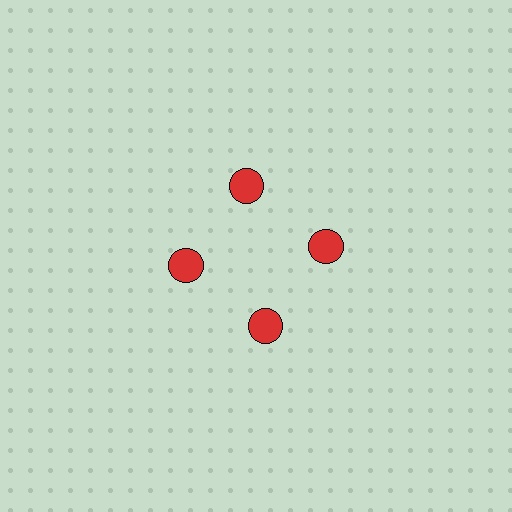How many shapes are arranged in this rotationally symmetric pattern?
There are 4 shapes, arranged in 4 groups of 1.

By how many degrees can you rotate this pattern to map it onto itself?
The pattern maps onto itself every 90 degrees of rotation.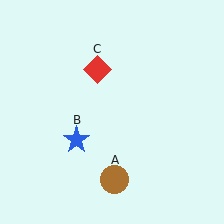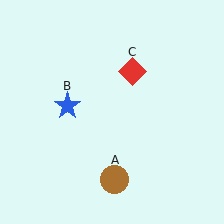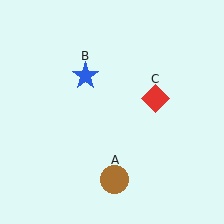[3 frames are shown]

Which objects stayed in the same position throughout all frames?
Brown circle (object A) remained stationary.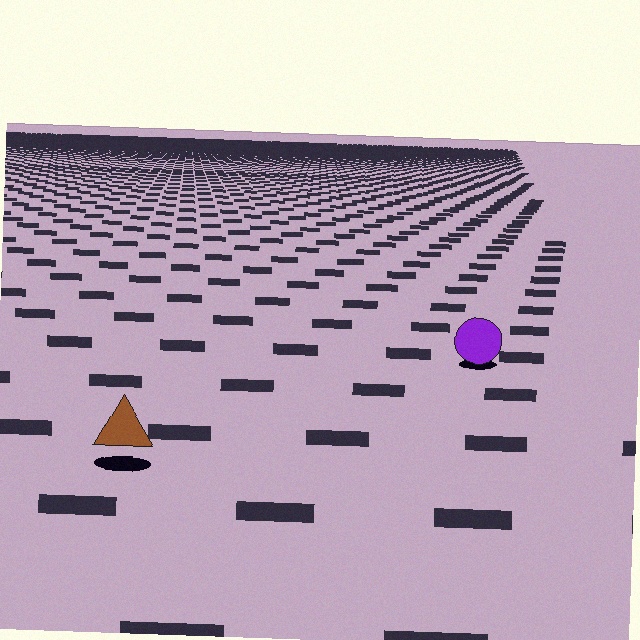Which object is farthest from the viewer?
The purple circle is farthest from the viewer. It appears smaller and the ground texture around it is denser.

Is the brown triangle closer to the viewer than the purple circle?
Yes. The brown triangle is closer — you can tell from the texture gradient: the ground texture is coarser near it.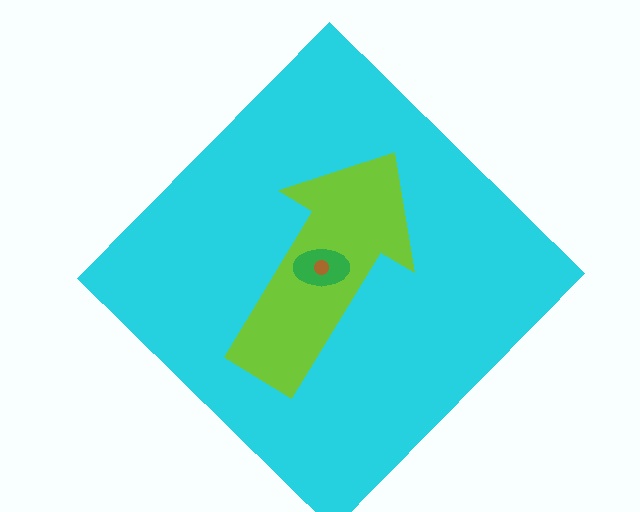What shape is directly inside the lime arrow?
The green ellipse.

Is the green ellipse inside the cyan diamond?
Yes.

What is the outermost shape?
The cyan diamond.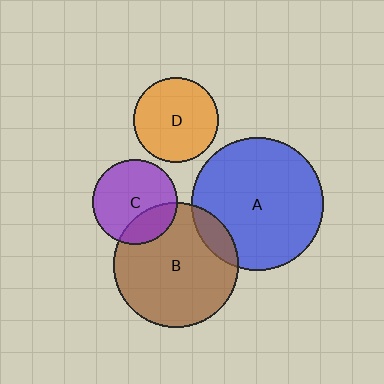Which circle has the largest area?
Circle A (blue).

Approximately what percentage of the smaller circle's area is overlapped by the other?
Approximately 10%.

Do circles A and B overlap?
Yes.